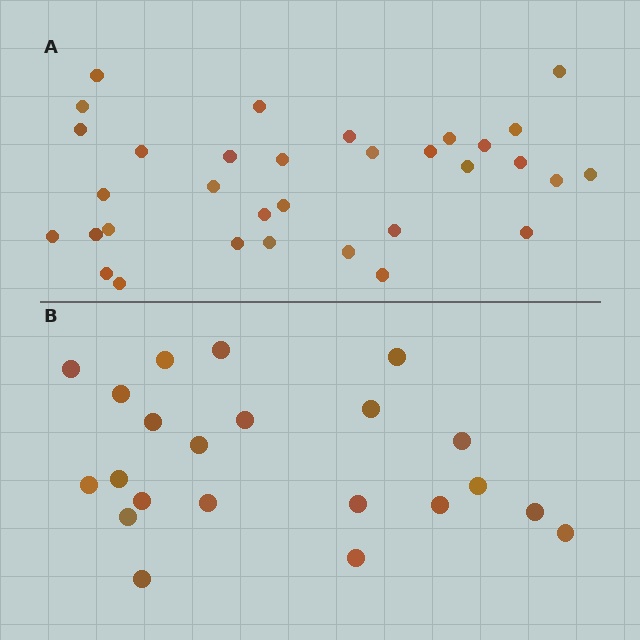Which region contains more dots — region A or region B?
Region A (the top region) has more dots.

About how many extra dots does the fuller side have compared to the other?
Region A has roughly 12 or so more dots than region B.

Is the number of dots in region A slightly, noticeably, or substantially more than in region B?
Region A has substantially more. The ratio is roughly 1.5 to 1.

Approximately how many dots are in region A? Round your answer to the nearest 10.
About 30 dots. (The exact count is 33, which rounds to 30.)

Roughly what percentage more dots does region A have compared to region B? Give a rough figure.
About 50% more.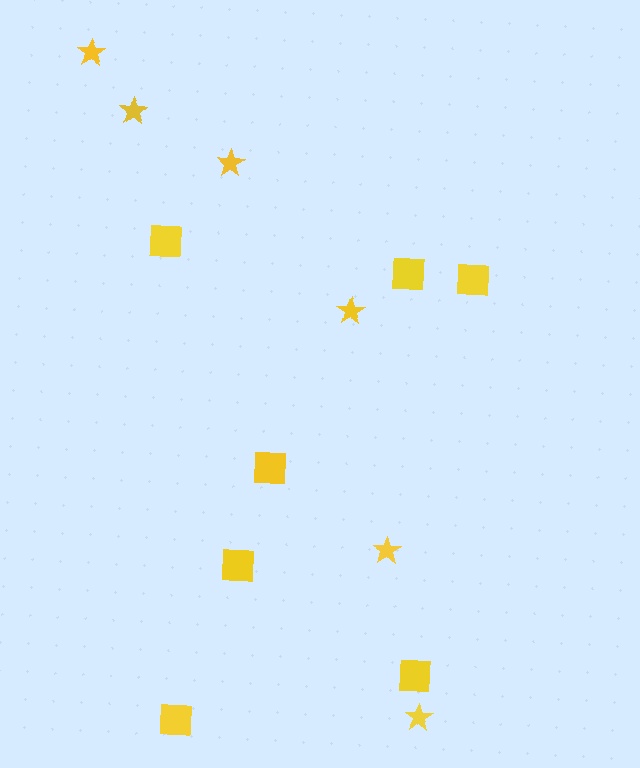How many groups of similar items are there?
There are 2 groups: one group of squares (7) and one group of stars (6).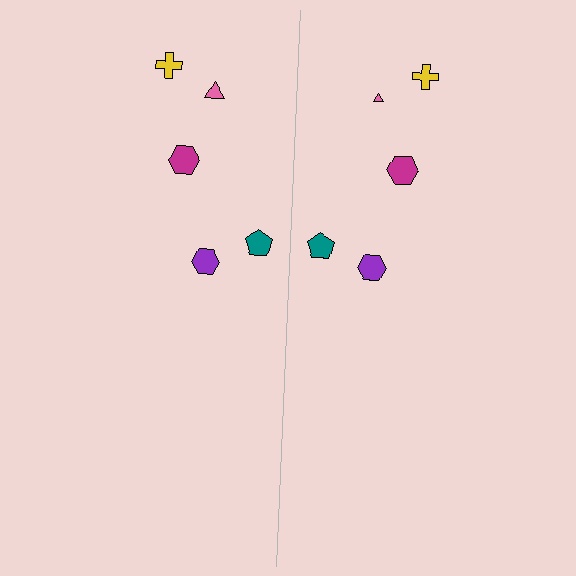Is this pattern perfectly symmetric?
No, the pattern is not perfectly symmetric. The pink triangle on the right side has a different size than its mirror counterpart.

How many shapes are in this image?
There are 10 shapes in this image.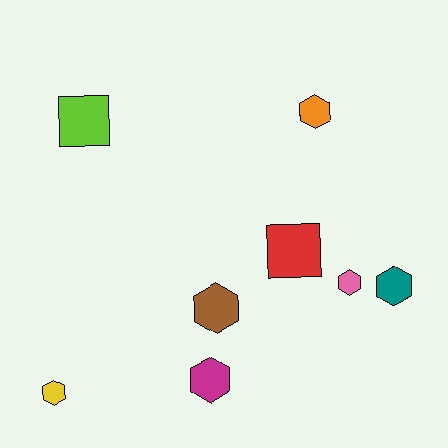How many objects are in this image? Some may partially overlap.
There are 8 objects.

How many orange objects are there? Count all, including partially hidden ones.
There is 1 orange object.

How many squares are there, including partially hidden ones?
There are 2 squares.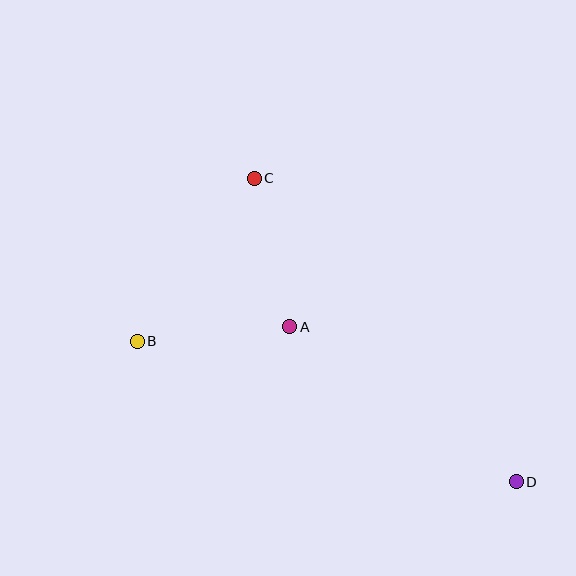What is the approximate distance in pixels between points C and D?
The distance between C and D is approximately 401 pixels.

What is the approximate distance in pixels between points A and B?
The distance between A and B is approximately 153 pixels.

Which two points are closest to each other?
Points A and C are closest to each other.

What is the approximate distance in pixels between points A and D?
The distance between A and D is approximately 274 pixels.